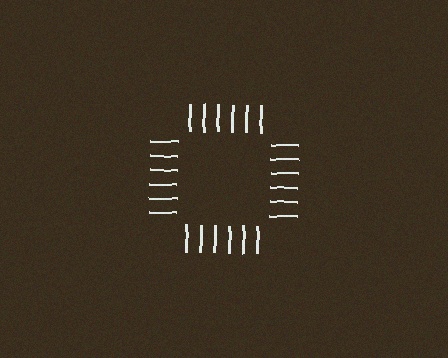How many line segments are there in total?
24 — 6 along each of the 4 edges.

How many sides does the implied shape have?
4 sides — the line-ends trace a square.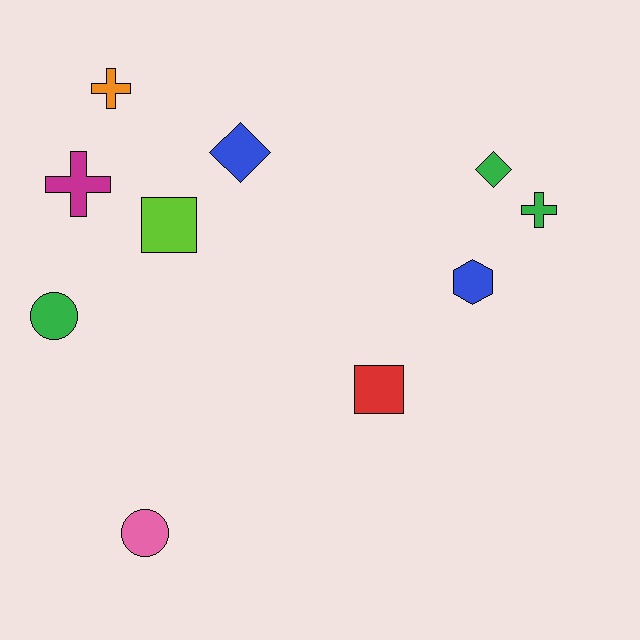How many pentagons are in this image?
There are no pentagons.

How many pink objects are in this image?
There is 1 pink object.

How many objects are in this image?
There are 10 objects.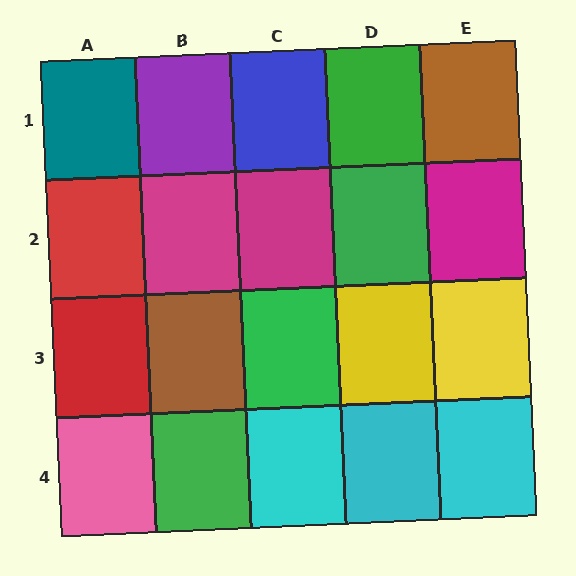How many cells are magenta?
3 cells are magenta.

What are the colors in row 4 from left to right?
Pink, green, cyan, cyan, cyan.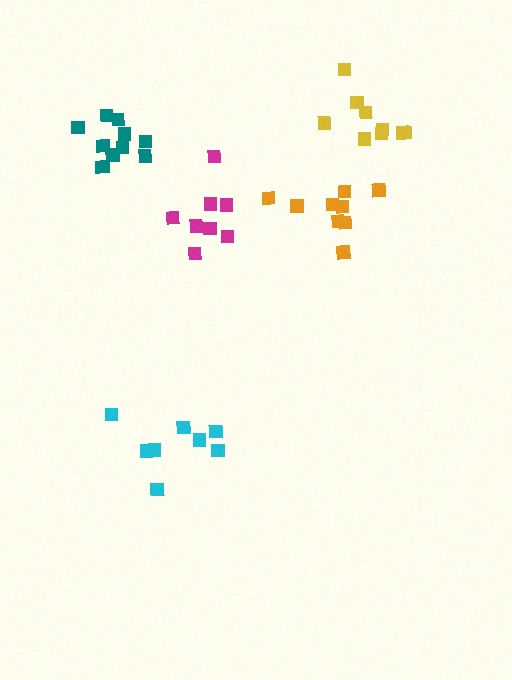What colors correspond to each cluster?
The clusters are colored: magenta, yellow, teal, orange, cyan.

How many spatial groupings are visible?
There are 5 spatial groupings.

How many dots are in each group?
Group 1: 8 dots, Group 2: 9 dots, Group 3: 11 dots, Group 4: 9 dots, Group 5: 8 dots (45 total).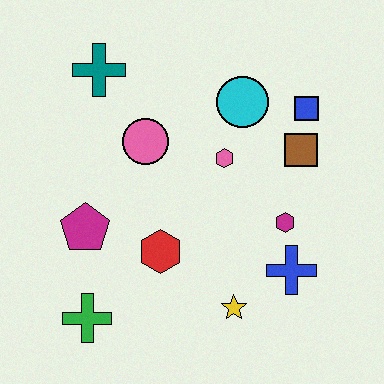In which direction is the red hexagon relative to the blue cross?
The red hexagon is to the left of the blue cross.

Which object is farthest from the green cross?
The blue square is farthest from the green cross.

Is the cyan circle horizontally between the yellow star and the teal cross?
No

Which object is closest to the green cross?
The magenta pentagon is closest to the green cross.